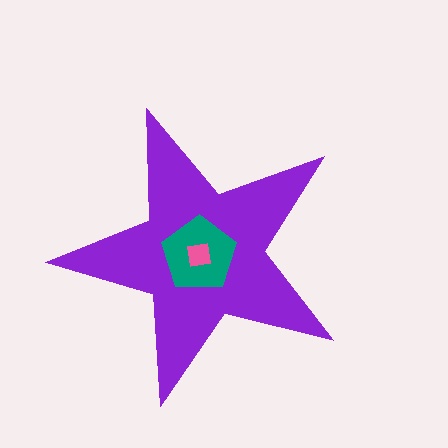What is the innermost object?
The pink square.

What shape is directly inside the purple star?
The teal pentagon.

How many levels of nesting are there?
3.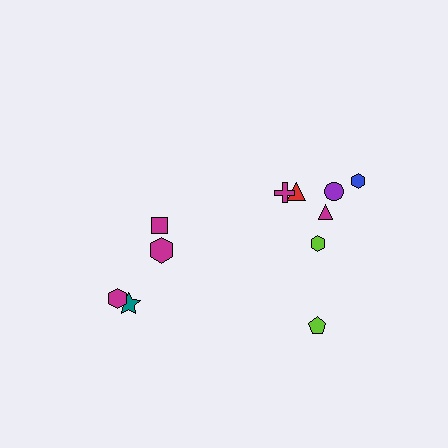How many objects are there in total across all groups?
There are 11 objects.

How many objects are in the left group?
There are 4 objects.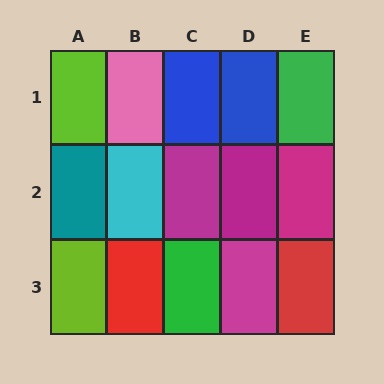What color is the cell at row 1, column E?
Green.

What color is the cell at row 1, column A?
Lime.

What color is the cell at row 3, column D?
Magenta.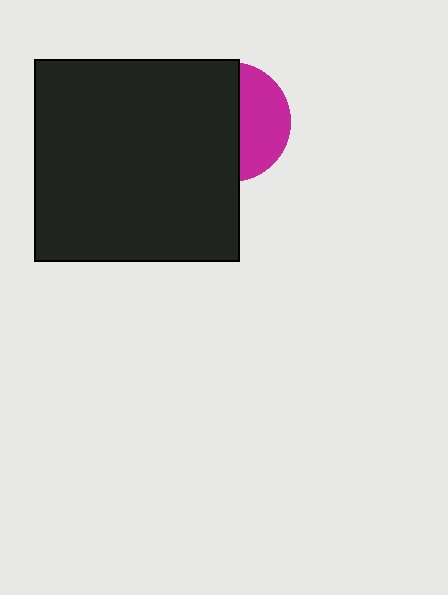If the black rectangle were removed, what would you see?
You would see the complete magenta circle.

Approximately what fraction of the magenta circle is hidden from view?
Roughly 59% of the magenta circle is hidden behind the black rectangle.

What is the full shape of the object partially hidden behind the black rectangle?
The partially hidden object is a magenta circle.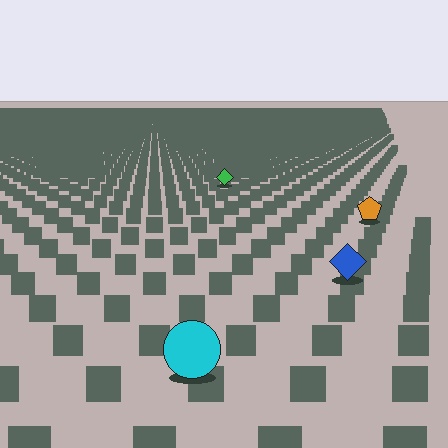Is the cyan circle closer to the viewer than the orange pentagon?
Yes. The cyan circle is closer — you can tell from the texture gradient: the ground texture is coarser near it.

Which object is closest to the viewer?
The cyan circle is closest. The texture marks near it are larger and more spread out.